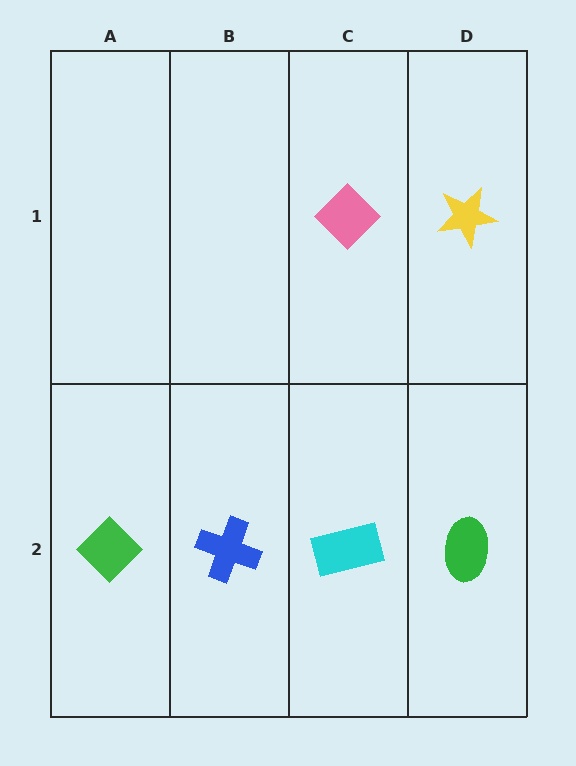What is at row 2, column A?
A green diamond.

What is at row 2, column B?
A blue cross.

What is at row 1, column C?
A pink diamond.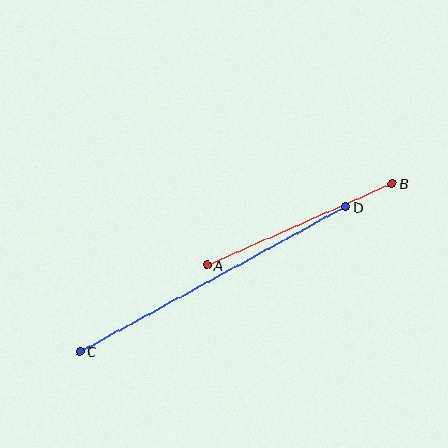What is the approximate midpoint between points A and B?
The midpoint is at approximately (300, 224) pixels.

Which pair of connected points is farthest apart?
Points C and D are farthest apart.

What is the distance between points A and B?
The distance is approximately 203 pixels.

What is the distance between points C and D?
The distance is approximately 302 pixels.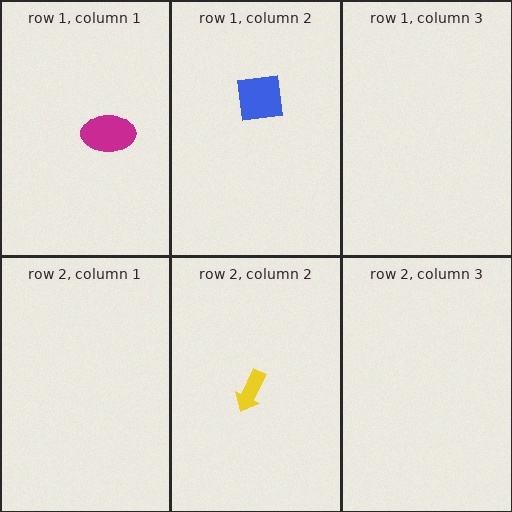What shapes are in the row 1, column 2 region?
The blue square.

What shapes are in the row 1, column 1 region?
The magenta ellipse.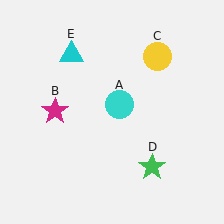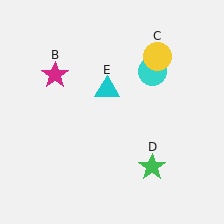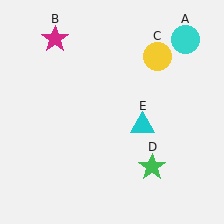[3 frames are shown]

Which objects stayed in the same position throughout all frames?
Yellow circle (object C) and green star (object D) remained stationary.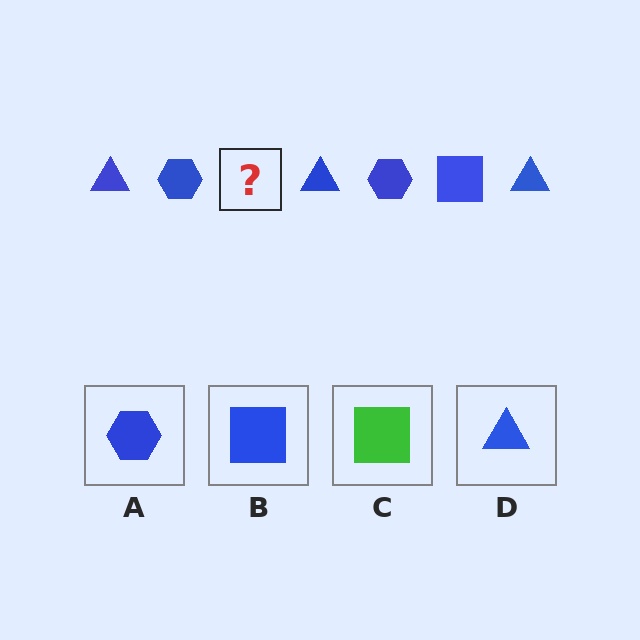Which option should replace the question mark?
Option B.